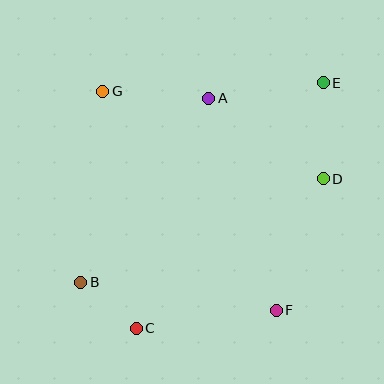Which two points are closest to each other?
Points B and C are closest to each other.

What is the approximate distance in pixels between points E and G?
The distance between E and G is approximately 221 pixels.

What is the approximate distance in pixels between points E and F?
The distance between E and F is approximately 232 pixels.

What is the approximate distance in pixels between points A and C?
The distance between A and C is approximately 241 pixels.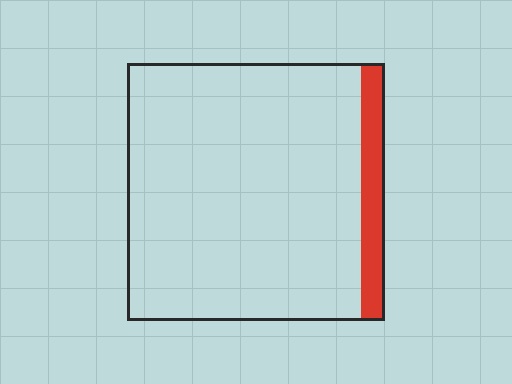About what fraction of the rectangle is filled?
About one tenth (1/10).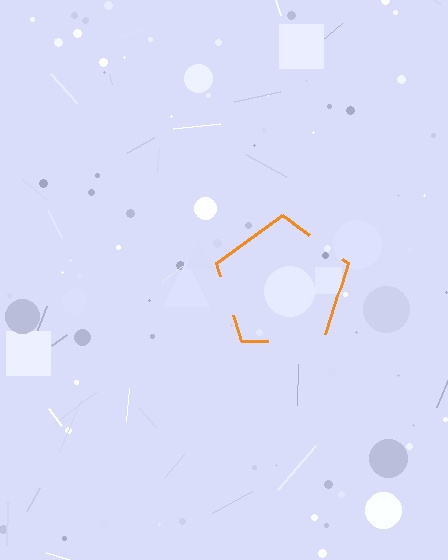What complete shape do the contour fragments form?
The contour fragments form a pentagon.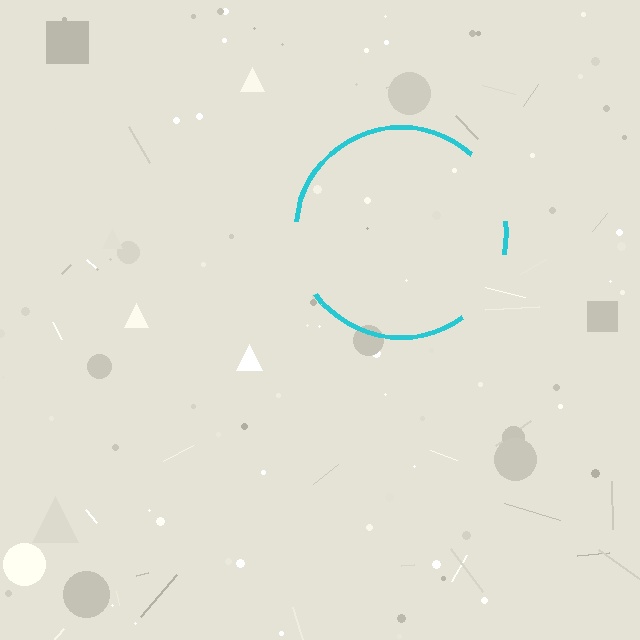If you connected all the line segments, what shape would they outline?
They would outline a circle.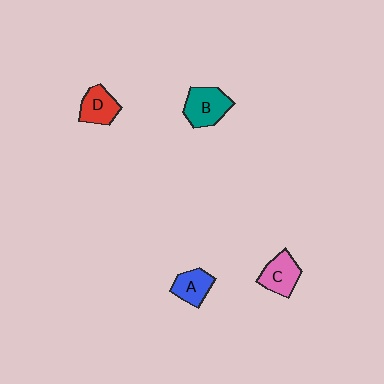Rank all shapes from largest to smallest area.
From largest to smallest: B (teal), C (pink), D (red), A (blue).